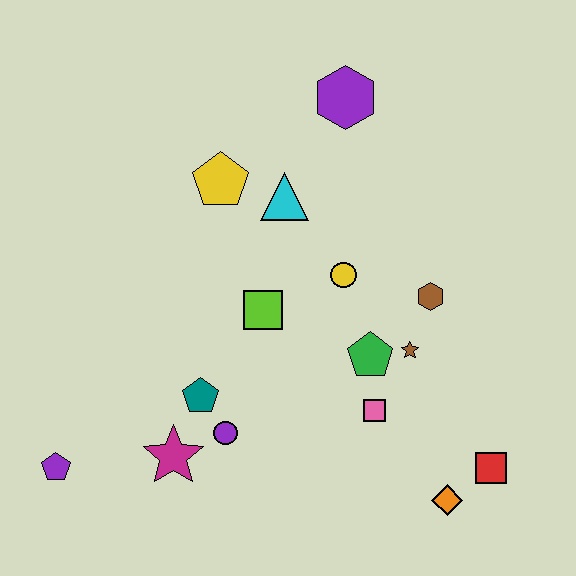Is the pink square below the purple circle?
No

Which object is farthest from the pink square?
The purple pentagon is farthest from the pink square.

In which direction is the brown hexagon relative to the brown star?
The brown hexagon is above the brown star.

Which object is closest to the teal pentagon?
The purple circle is closest to the teal pentagon.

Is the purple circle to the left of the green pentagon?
Yes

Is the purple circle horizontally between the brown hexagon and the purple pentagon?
Yes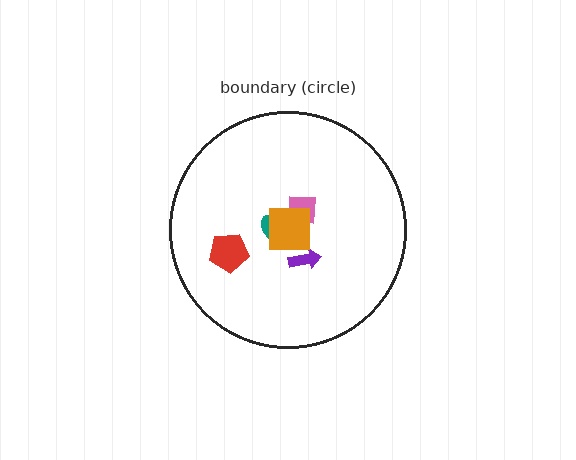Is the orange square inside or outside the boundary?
Inside.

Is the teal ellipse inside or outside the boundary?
Inside.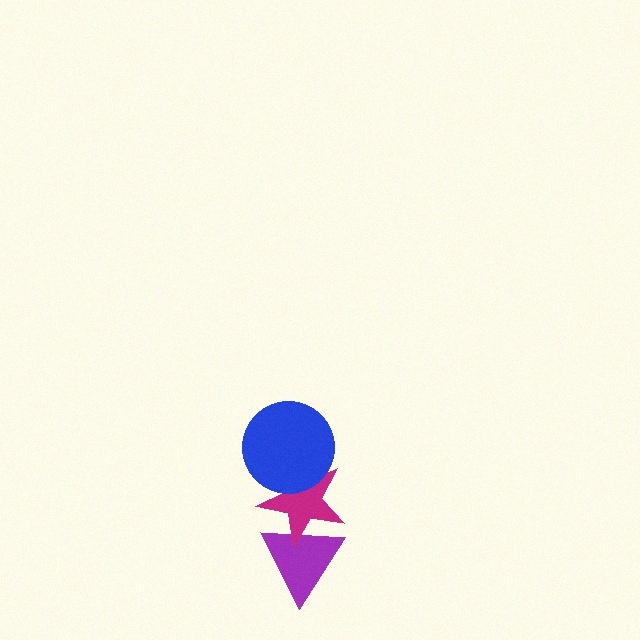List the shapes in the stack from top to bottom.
From top to bottom: the blue circle, the magenta star, the purple triangle.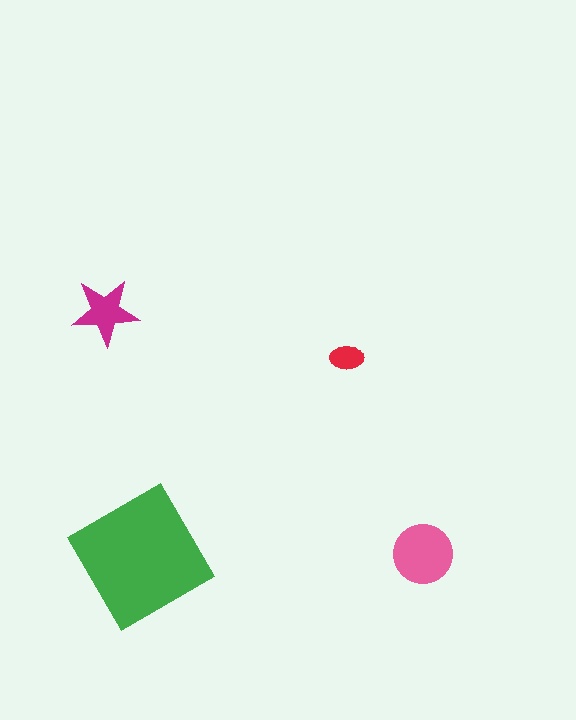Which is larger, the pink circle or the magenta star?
The pink circle.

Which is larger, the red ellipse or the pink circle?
The pink circle.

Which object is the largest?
The green diamond.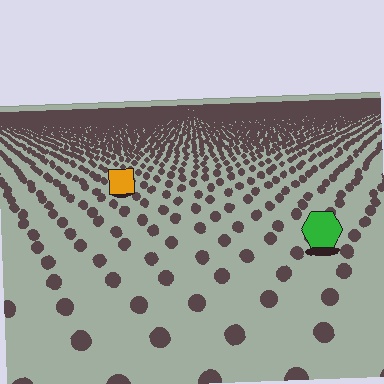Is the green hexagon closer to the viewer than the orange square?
Yes. The green hexagon is closer — you can tell from the texture gradient: the ground texture is coarser near it.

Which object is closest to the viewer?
The green hexagon is closest. The texture marks near it are larger and more spread out.